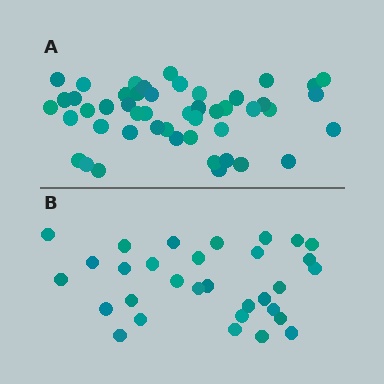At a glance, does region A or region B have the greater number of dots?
Region A (the top region) has more dots.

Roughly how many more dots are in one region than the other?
Region A has approximately 15 more dots than region B.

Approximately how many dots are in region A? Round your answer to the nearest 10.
About 50 dots. (The exact count is 48, which rounds to 50.)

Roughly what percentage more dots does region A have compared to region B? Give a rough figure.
About 55% more.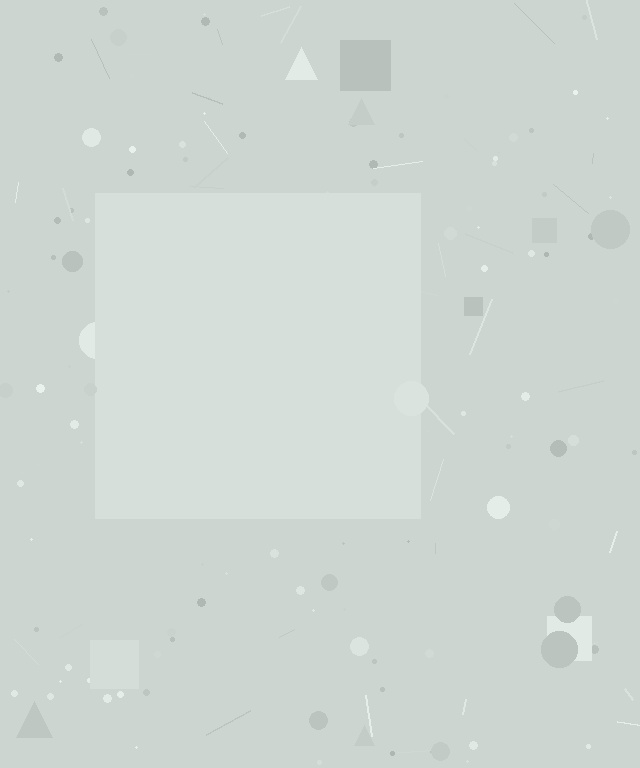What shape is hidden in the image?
A square is hidden in the image.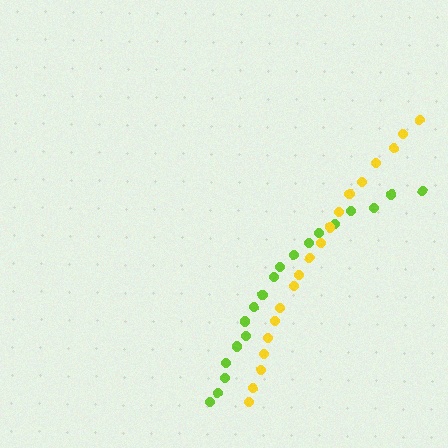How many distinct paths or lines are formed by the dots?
There are 2 distinct paths.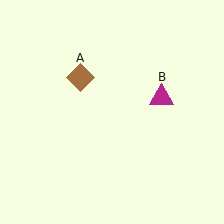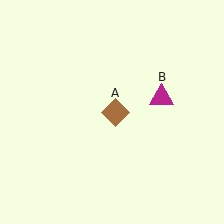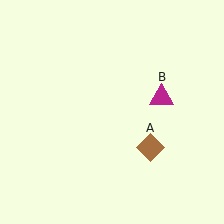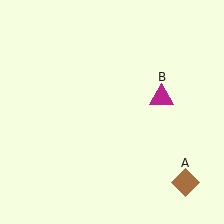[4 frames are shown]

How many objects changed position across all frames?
1 object changed position: brown diamond (object A).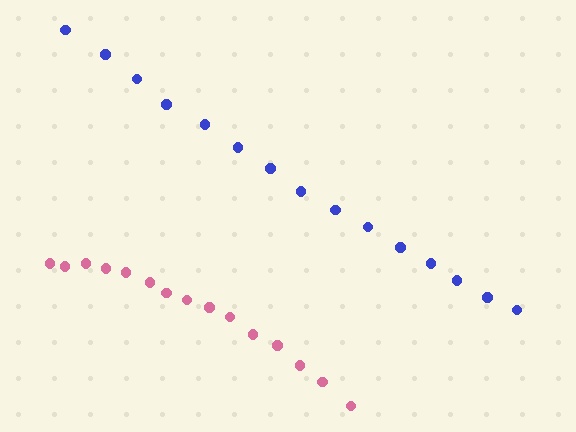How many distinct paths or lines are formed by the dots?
There are 2 distinct paths.